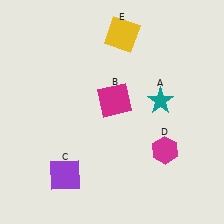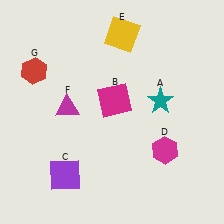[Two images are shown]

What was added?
A magenta triangle (F), a red hexagon (G) were added in Image 2.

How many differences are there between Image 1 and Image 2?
There are 2 differences between the two images.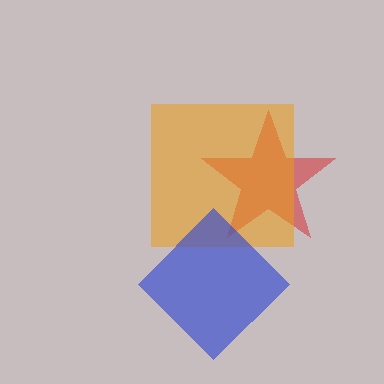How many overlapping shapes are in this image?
There are 3 overlapping shapes in the image.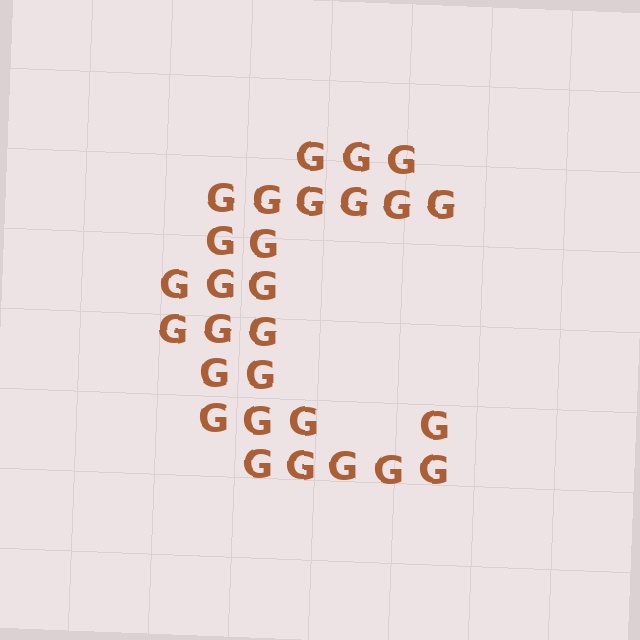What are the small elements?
The small elements are letter G's.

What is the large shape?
The large shape is the letter C.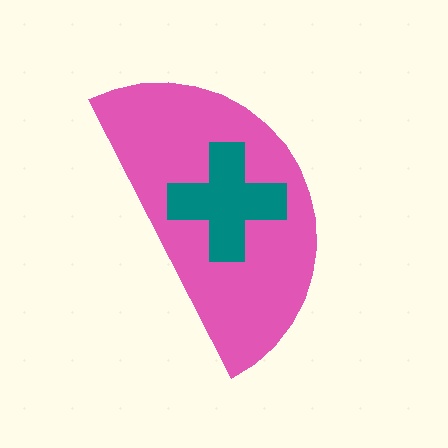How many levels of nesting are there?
2.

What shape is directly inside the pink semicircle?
The teal cross.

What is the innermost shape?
The teal cross.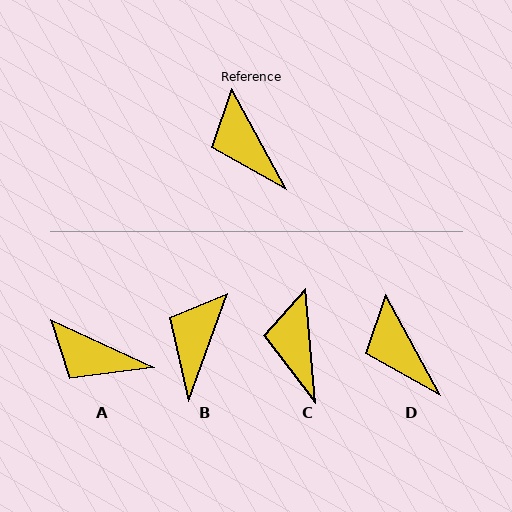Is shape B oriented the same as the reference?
No, it is off by about 48 degrees.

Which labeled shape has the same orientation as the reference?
D.